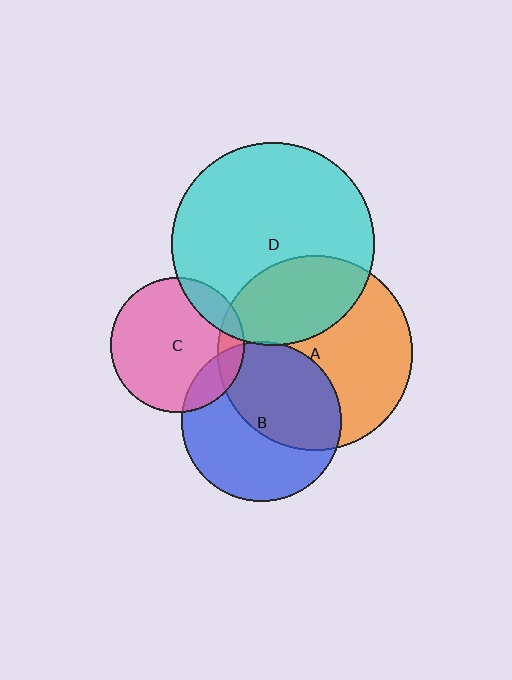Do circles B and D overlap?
Yes.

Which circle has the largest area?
Circle D (cyan).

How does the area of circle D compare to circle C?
Approximately 2.3 times.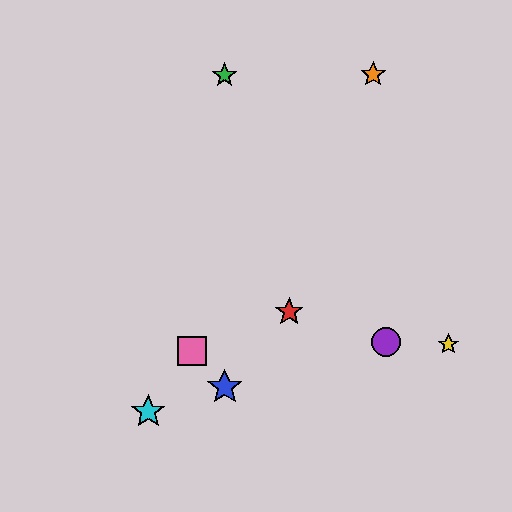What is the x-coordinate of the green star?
The green star is at x≈225.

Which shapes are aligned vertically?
The blue star, the green star are aligned vertically.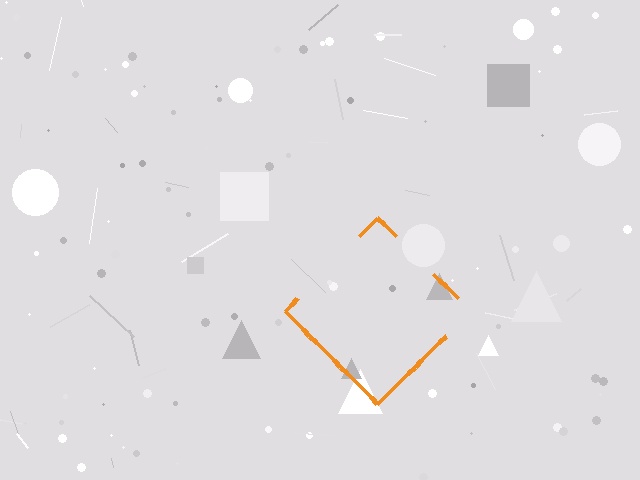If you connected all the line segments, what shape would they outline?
They would outline a diamond.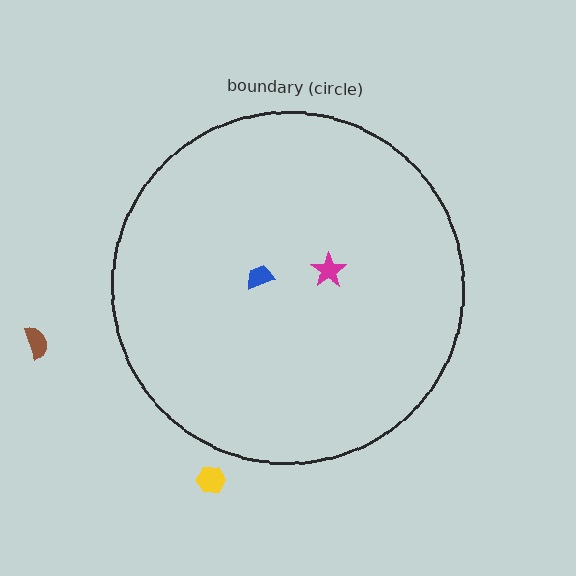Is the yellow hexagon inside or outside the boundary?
Outside.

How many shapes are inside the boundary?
2 inside, 2 outside.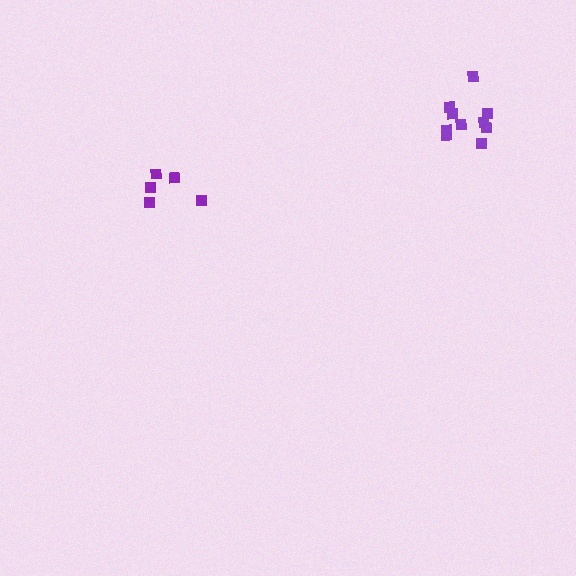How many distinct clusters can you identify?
There are 2 distinct clusters.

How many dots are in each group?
Group 1: 10 dots, Group 2: 5 dots (15 total).